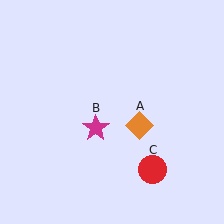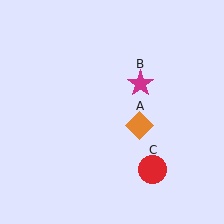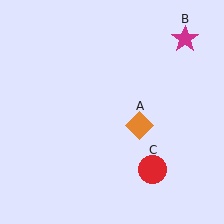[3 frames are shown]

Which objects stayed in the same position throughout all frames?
Orange diamond (object A) and red circle (object C) remained stationary.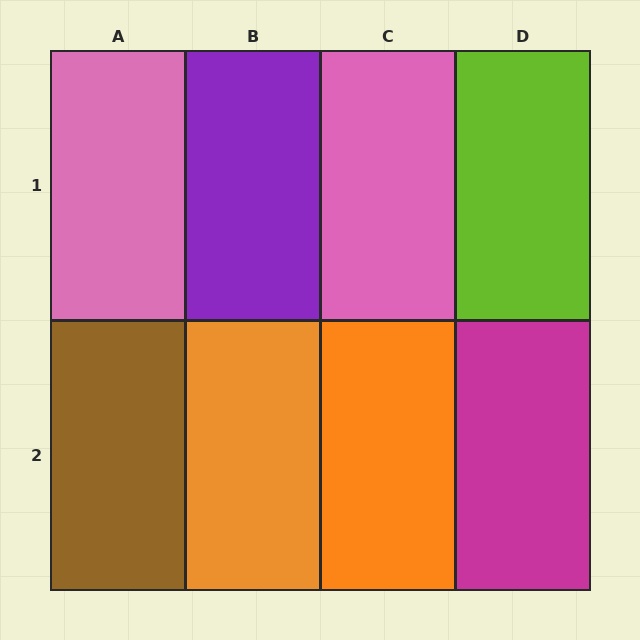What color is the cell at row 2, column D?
Magenta.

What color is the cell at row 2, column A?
Brown.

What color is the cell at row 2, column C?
Orange.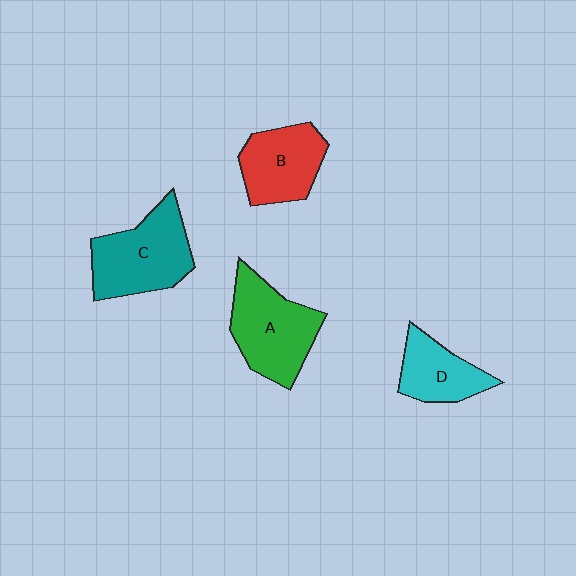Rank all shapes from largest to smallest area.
From largest to smallest: C (teal), A (green), B (red), D (cyan).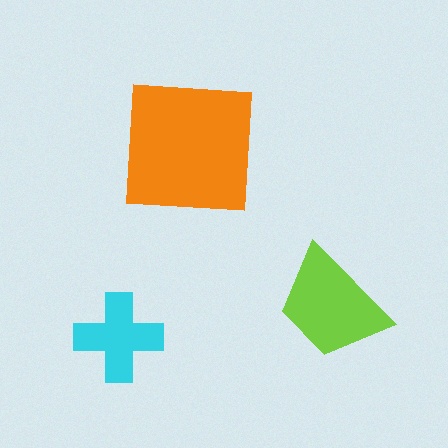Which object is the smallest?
The cyan cross.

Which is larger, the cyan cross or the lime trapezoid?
The lime trapezoid.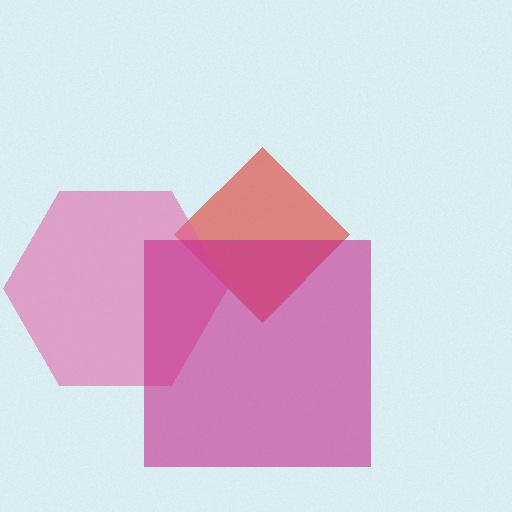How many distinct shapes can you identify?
There are 3 distinct shapes: a red diamond, a pink hexagon, a magenta square.